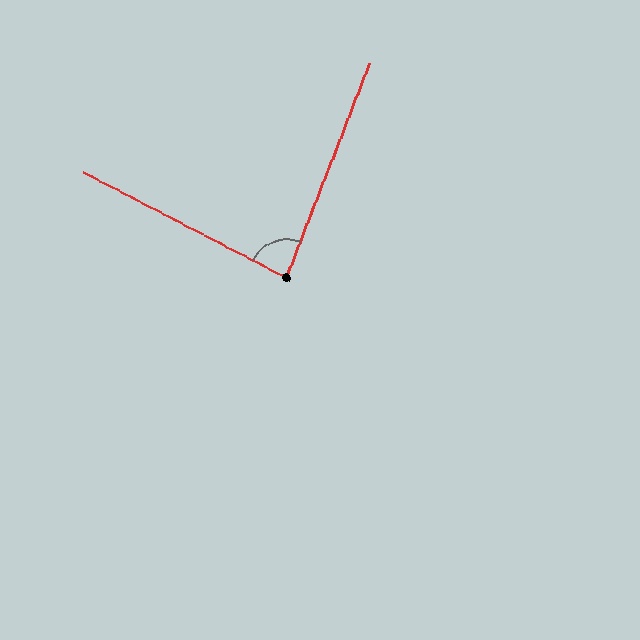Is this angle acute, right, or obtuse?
It is acute.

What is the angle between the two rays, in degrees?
Approximately 84 degrees.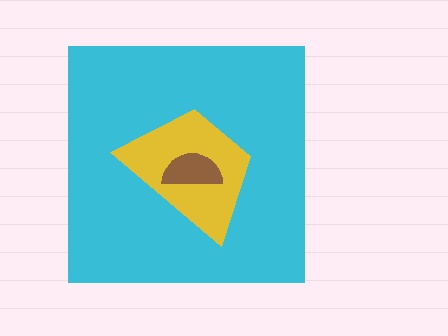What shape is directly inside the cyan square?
The yellow trapezoid.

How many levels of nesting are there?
3.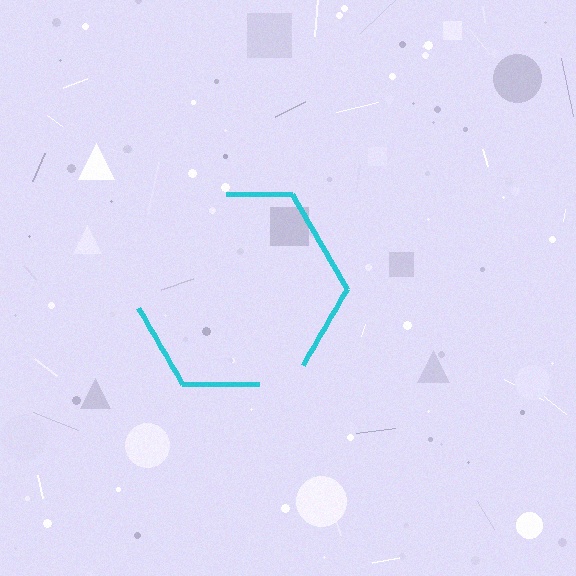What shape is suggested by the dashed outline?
The dashed outline suggests a hexagon.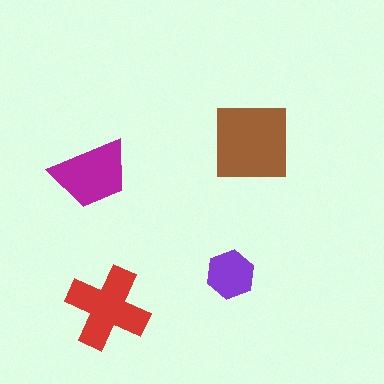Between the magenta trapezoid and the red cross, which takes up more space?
The red cross.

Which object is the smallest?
The purple hexagon.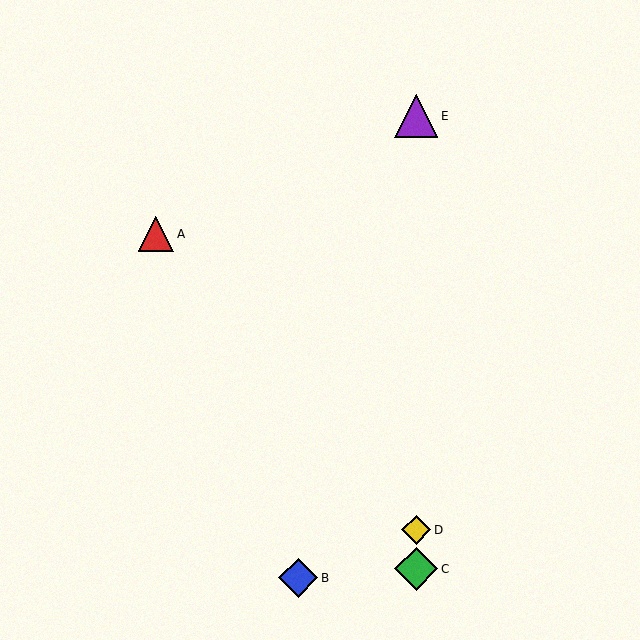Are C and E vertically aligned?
Yes, both are at x≈416.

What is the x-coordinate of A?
Object A is at x≈156.